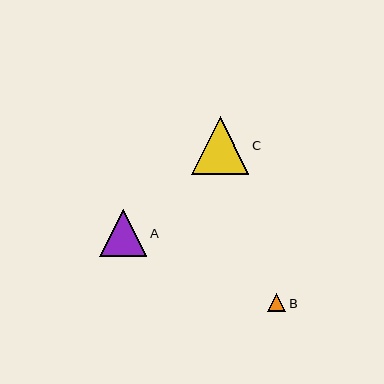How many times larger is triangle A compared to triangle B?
Triangle A is approximately 2.6 times the size of triangle B.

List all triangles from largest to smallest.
From largest to smallest: C, A, B.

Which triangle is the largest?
Triangle C is the largest with a size of approximately 58 pixels.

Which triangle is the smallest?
Triangle B is the smallest with a size of approximately 18 pixels.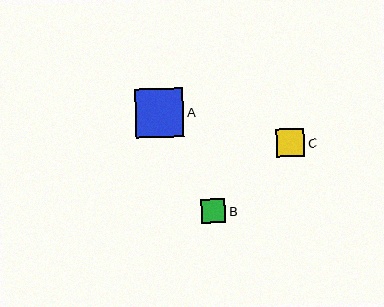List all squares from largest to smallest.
From largest to smallest: A, C, B.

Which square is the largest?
Square A is the largest with a size of approximately 49 pixels.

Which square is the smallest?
Square B is the smallest with a size of approximately 24 pixels.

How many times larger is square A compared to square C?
Square A is approximately 1.7 times the size of square C.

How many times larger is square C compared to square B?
Square C is approximately 1.2 times the size of square B.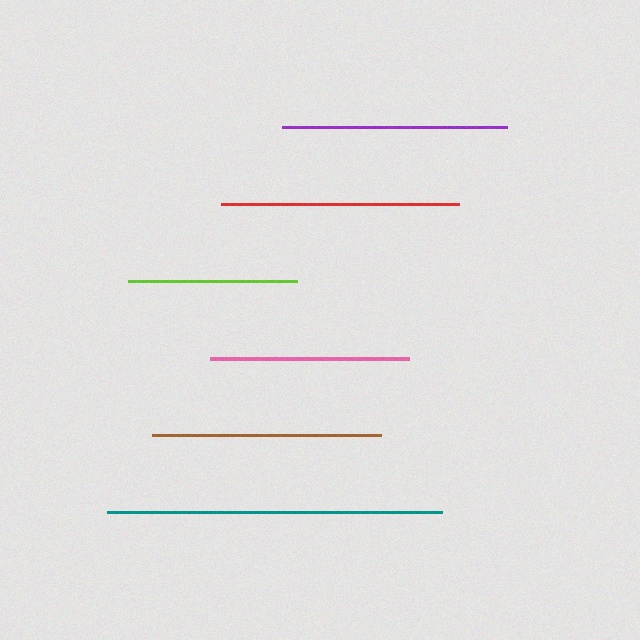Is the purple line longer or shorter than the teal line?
The teal line is longer than the purple line.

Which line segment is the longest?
The teal line is the longest at approximately 335 pixels.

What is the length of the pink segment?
The pink segment is approximately 198 pixels long.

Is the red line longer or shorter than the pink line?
The red line is longer than the pink line.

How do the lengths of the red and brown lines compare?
The red and brown lines are approximately the same length.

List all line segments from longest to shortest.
From longest to shortest: teal, red, brown, purple, pink, lime.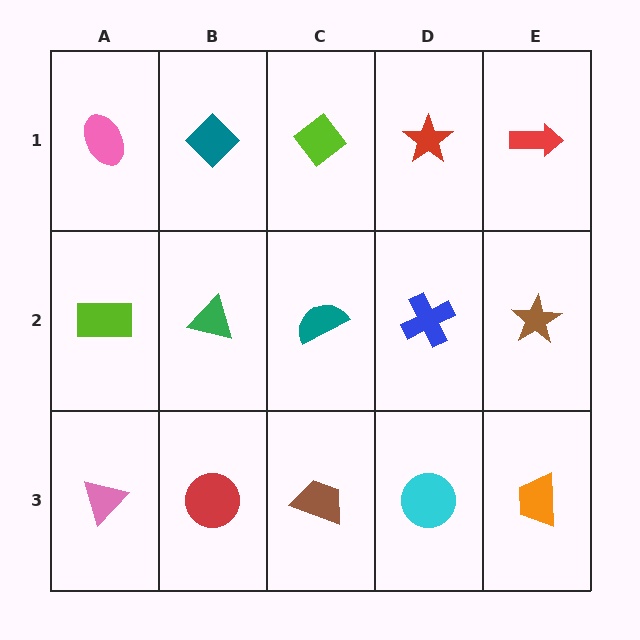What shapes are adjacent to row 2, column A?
A pink ellipse (row 1, column A), a pink triangle (row 3, column A), a green triangle (row 2, column B).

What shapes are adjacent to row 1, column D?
A blue cross (row 2, column D), a lime diamond (row 1, column C), a red arrow (row 1, column E).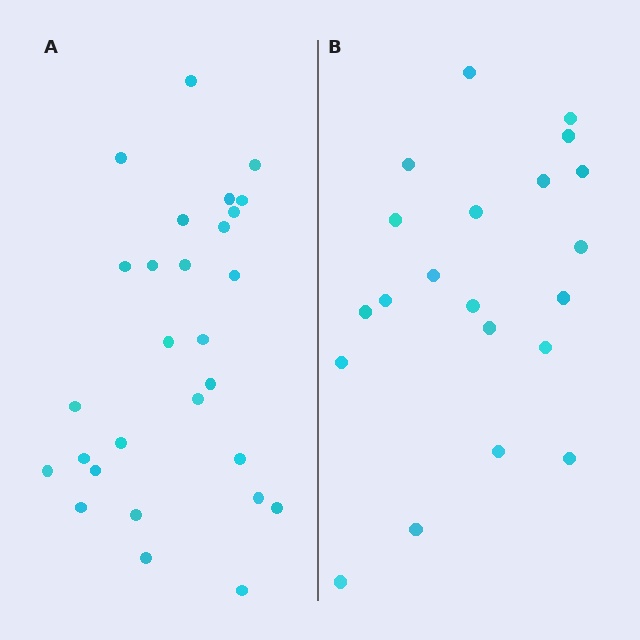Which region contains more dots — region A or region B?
Region A (the left region) has more dots.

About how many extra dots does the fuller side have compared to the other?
Region A has roughly 8 or so more dots than region B.